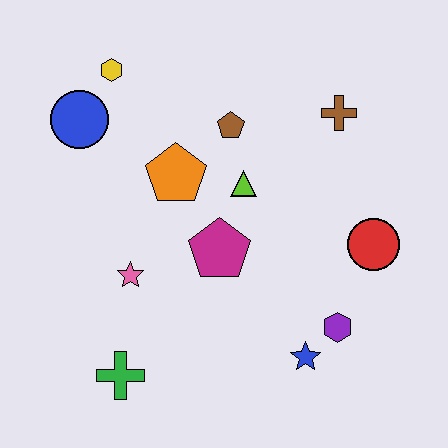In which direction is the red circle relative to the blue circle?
The red circle is to the right of the blue circle.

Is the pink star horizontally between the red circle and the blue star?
No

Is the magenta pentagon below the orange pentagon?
Yes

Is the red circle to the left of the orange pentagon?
No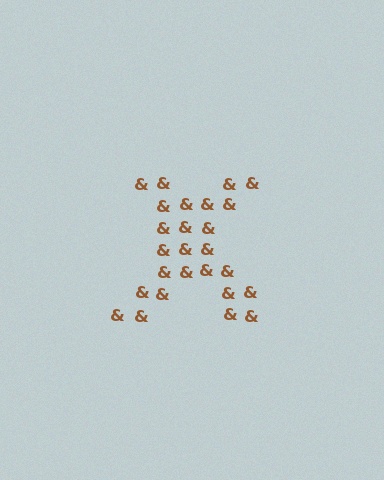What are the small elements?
The small elements are ampersands.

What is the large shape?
The large shape is the letter X.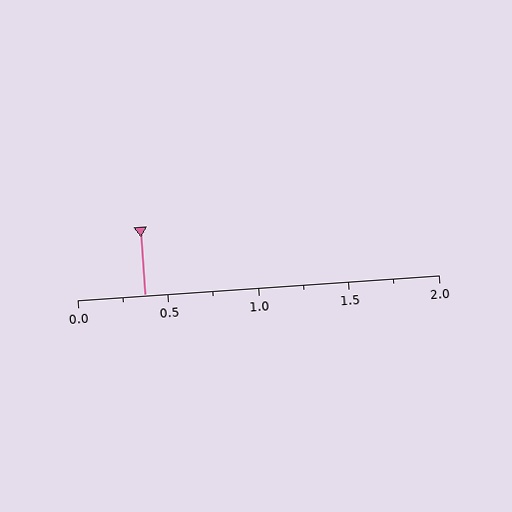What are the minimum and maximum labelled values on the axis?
The axis runs from 0.0 to 2.0.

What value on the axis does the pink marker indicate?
The marker indicates approximately 0.38.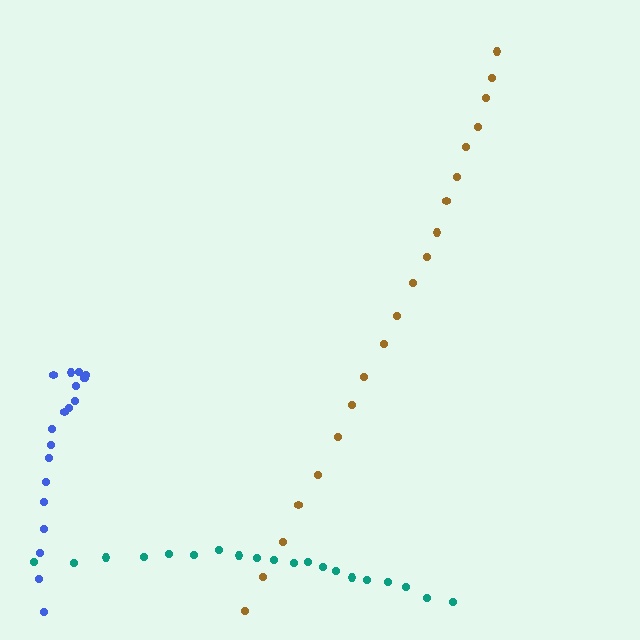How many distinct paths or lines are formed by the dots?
There are 3 distinct paths.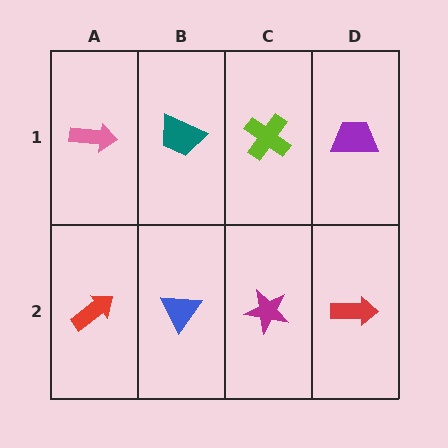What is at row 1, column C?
A lime cross.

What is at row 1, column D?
A purple trapezoid.